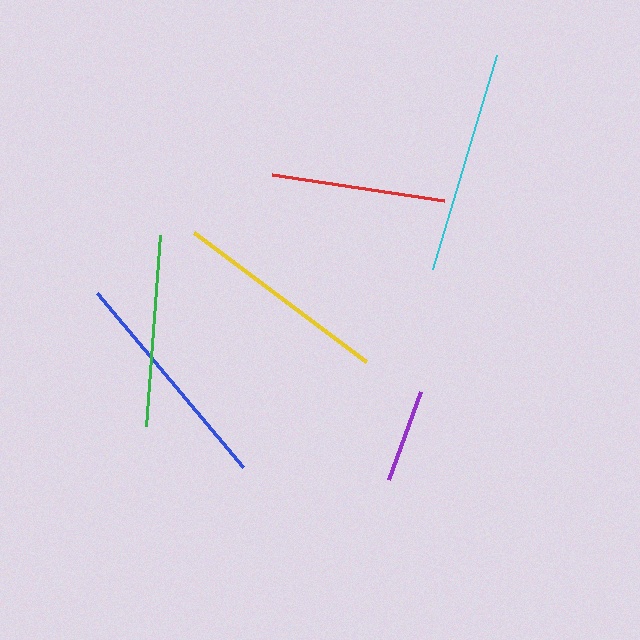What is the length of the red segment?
The red segment is approximately 174 pixels long.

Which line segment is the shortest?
The purple line is the shortest at approximately 93 pixels.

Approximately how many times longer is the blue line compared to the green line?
The blue line is approximately 1.2 times the length of the green line.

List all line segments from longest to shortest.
From longest to shortest: blue, cyan, yellow, green, red, purple.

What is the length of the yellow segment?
The yellow segment is approximately 216 pixels long.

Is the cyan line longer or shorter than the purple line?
The cyan line is longer than the purple line.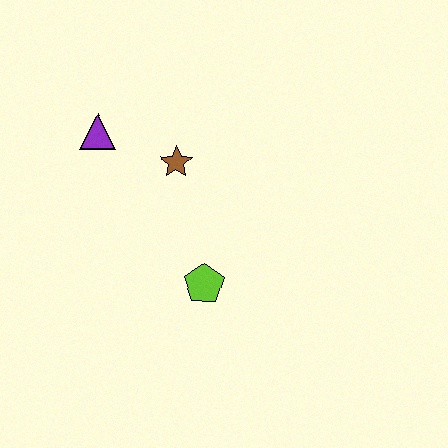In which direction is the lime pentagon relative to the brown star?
The lime pentagon is below the brown star.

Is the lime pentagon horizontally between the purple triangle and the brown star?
No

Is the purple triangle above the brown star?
Yes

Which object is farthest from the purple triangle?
The lime pentagon is farthest from the purple triangle.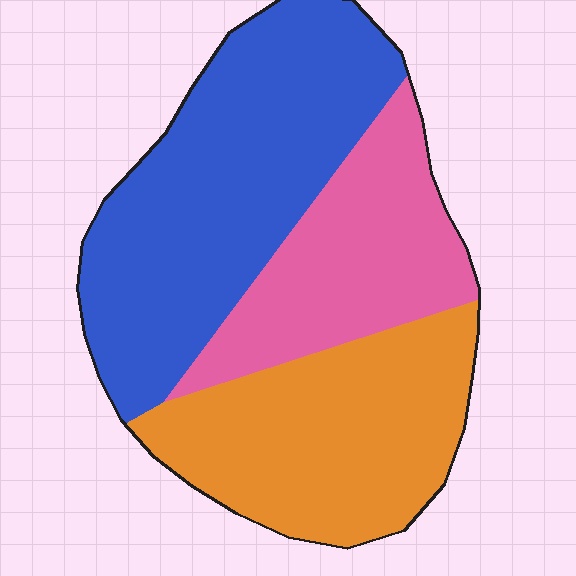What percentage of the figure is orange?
Orange covers about 30% of the figure.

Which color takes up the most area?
Blue, at roughly 45%.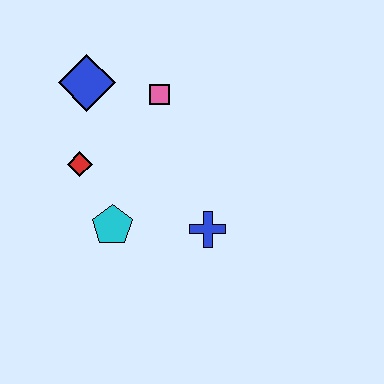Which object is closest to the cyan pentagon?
The red diamond is closest to the cyan pentagon.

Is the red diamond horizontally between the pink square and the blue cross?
No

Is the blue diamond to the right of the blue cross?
No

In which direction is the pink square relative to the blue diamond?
The pink square is to the right of the blue diamond.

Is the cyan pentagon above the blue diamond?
No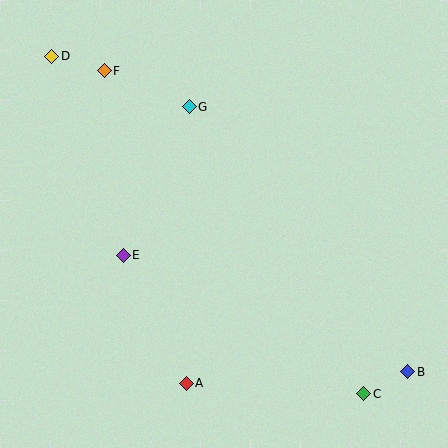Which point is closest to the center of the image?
Point E at (123, 255) is closest to the center.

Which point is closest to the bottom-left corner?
Point A is closest to the bottom-left corner.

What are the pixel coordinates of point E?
Point E is at (123, 255).